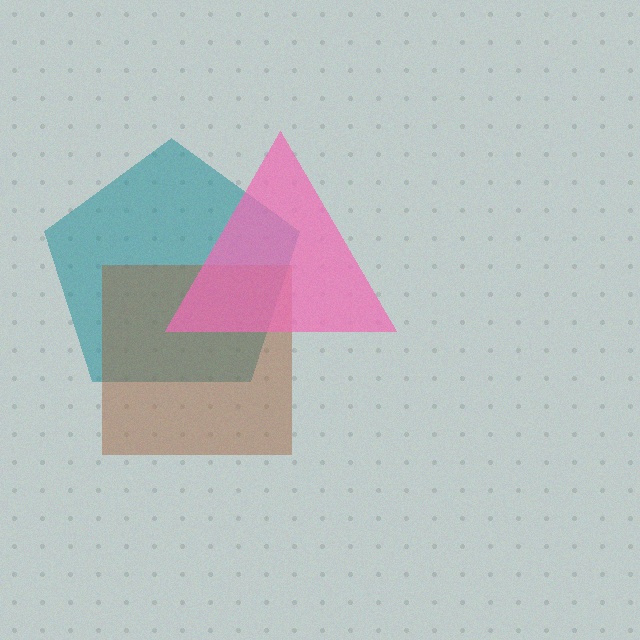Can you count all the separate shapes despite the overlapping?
Yes, there are 3 separate shapes.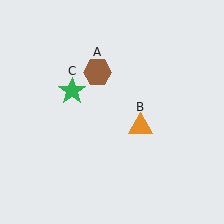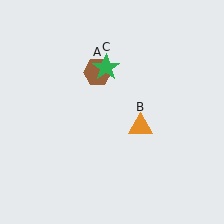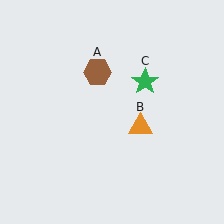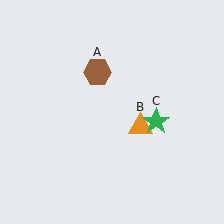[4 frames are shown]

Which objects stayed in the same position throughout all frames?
Brown hexagon (object A) and orange triangle (object B) remained stationary.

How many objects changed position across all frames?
1 object changed position: green star (object C).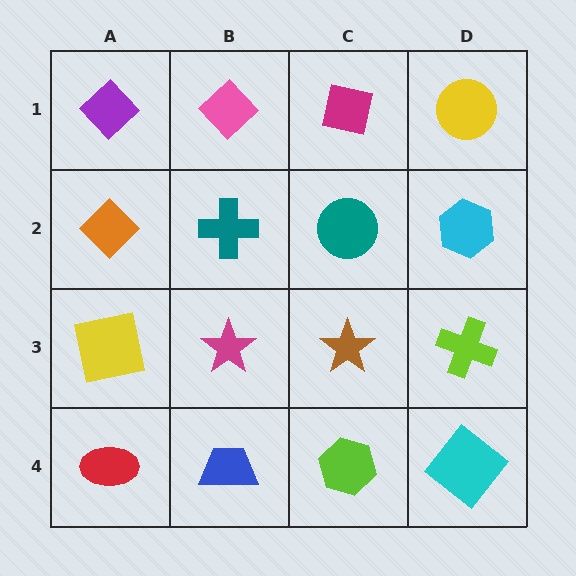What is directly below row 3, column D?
A cyan diamond.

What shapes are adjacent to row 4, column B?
A magenta star (row 3, column B), a red ellipse (row 4, column A), a lime hexagon (row 4, column C).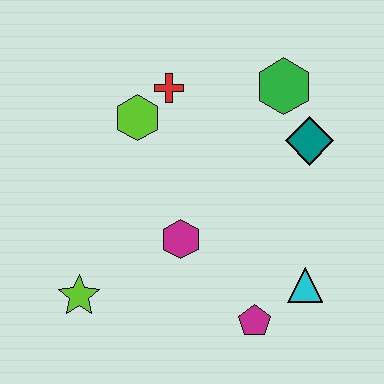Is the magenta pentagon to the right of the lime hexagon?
Yes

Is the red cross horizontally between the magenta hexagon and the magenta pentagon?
No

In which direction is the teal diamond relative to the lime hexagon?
The teal diamond is to the right of the lime hexagon.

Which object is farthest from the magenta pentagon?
The red cross is farthest from the magenta pentagon.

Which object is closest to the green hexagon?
The teal diamond is closest to the green hexagon.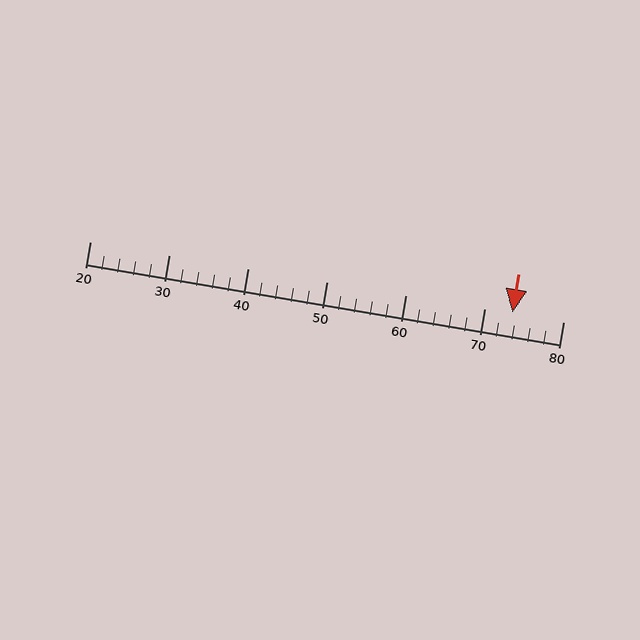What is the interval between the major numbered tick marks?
The major tick marks are spaced 10 units apart.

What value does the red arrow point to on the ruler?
The red arrow points to approximately 74.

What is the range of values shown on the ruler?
The ruler shows values from 20 to 80.